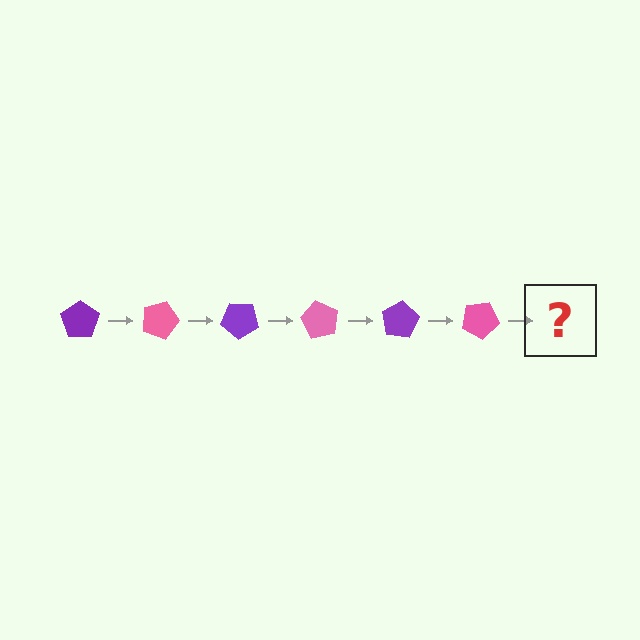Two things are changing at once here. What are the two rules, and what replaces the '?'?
The two rules are that it rotates 20 degrees each step and the color cycles through purple and pink. The '?' should be a purple pentagon, rotated 120 degrees from the start.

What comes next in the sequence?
The next element should be a purple pentagon, rotated 120 degrees from the start.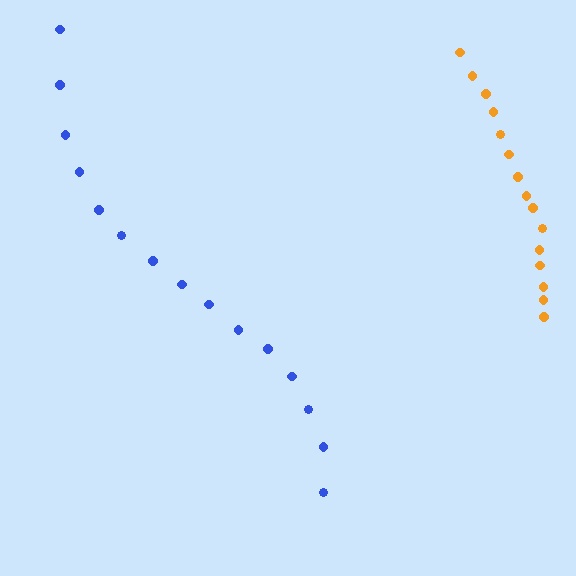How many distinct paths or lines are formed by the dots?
There are 2 distinct paths.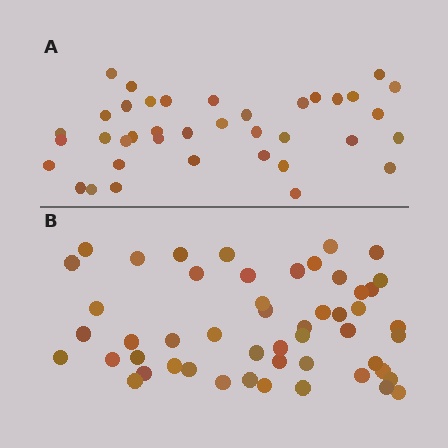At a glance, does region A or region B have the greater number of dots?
Region B (the bottom region) has more dots.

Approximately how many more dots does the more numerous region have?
Region B has approximately 15 more dots than region A.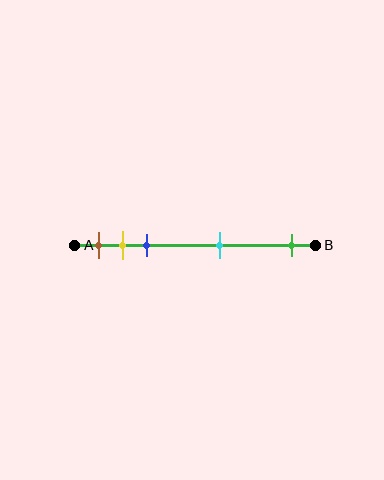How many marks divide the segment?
There are 5 marks dividing the segment.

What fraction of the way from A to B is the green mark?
The green mark is approximately 90% (0.9) of the way from A to B.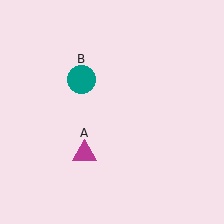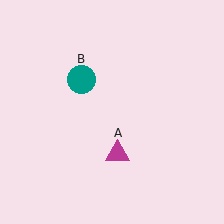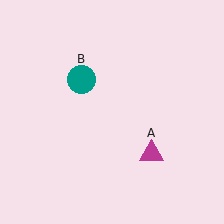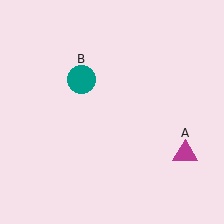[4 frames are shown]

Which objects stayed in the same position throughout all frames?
Teal circle (object B) remained stationary.